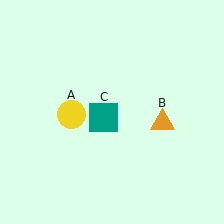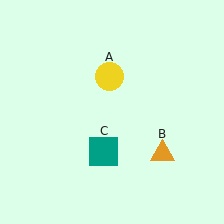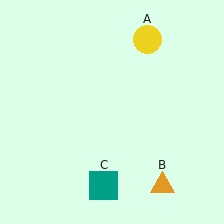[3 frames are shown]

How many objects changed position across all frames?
3 objects changed position: yellow circle (object A), orange triangle (object B), teal square (object C).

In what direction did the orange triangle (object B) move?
The orange triangle (object B) moved down.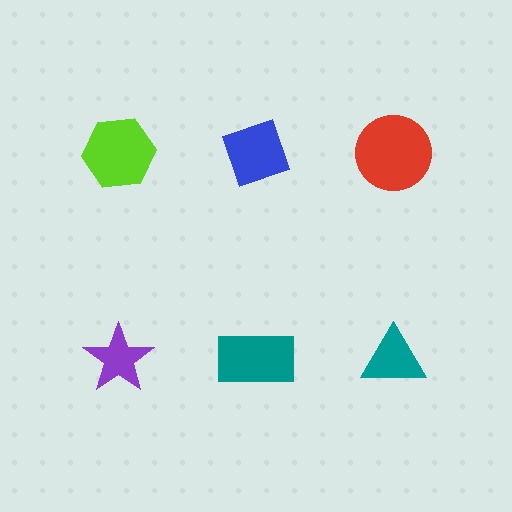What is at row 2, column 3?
A teal triangle.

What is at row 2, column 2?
A teal rectangle.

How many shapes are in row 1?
3 shapes.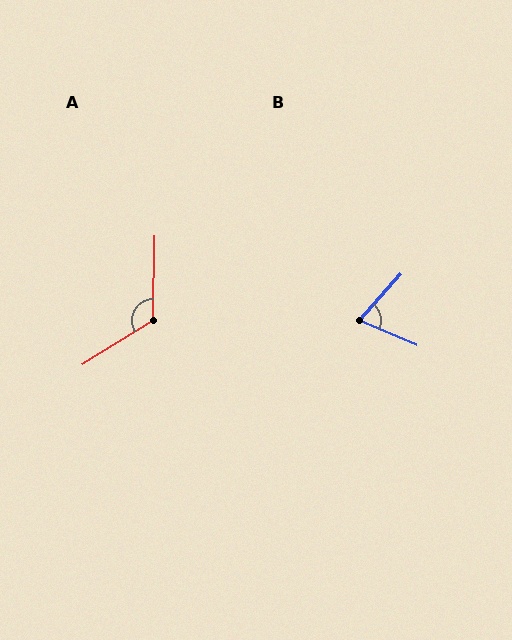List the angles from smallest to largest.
B (71°), A (123°).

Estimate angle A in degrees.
Approximately 123 degrees.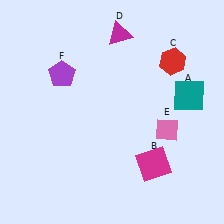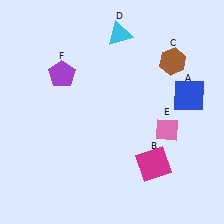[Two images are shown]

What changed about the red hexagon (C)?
In Image 1, C is red. In Image 2, it changed to brown.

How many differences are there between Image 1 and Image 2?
There are 3 differences between the two images.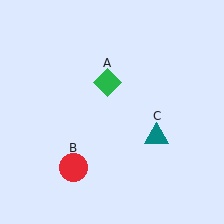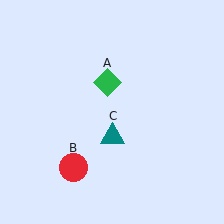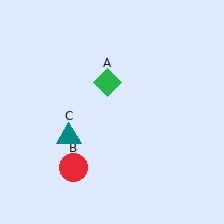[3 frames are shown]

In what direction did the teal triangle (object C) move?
The teal triangle (object C) moved left.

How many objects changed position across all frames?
1 object changed position: teal triangle (object C).